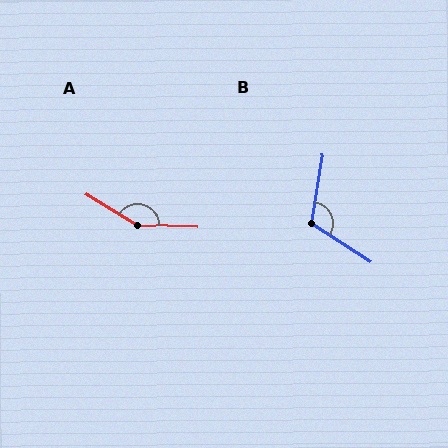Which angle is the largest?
A, at approximately 152 degrees.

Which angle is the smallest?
B, at approximately 114 degrees.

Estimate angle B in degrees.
Approximately 114 degrees.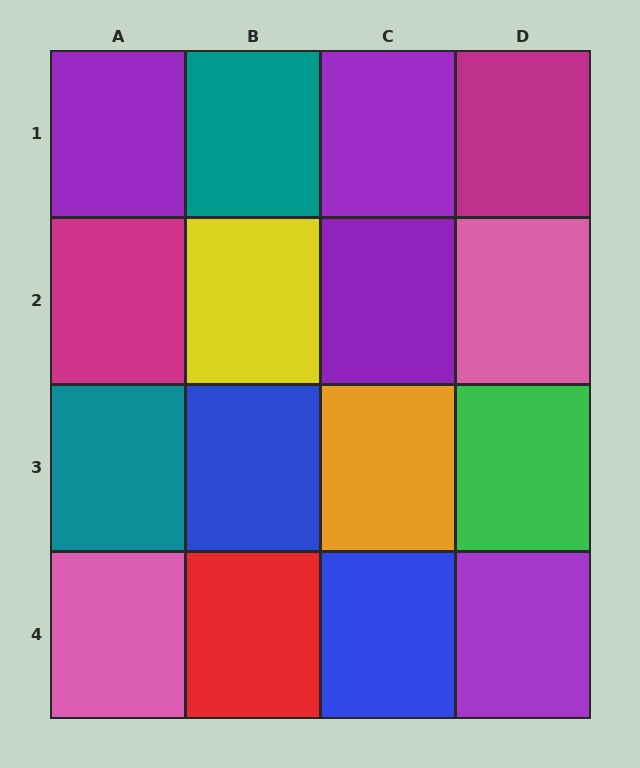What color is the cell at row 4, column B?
Red.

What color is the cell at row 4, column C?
Blue.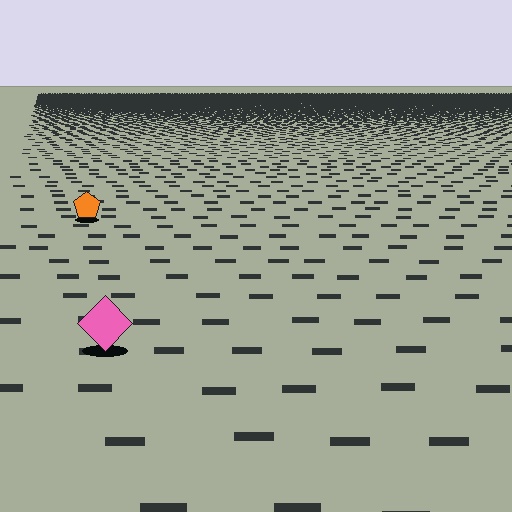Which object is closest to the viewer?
The pink diamond is closest. The texture marks near it are larger and more spread out.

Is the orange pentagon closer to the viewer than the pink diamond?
No. The pink diamond is closer — you can tell from the texture gradient: the ground texture is coarser near it.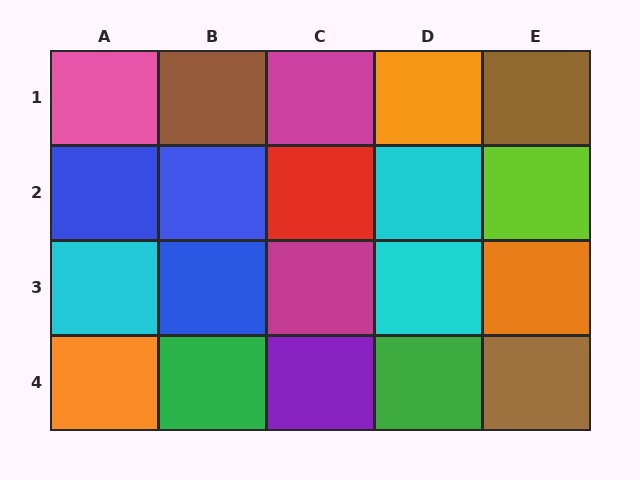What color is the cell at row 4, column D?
Green.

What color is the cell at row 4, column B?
Green.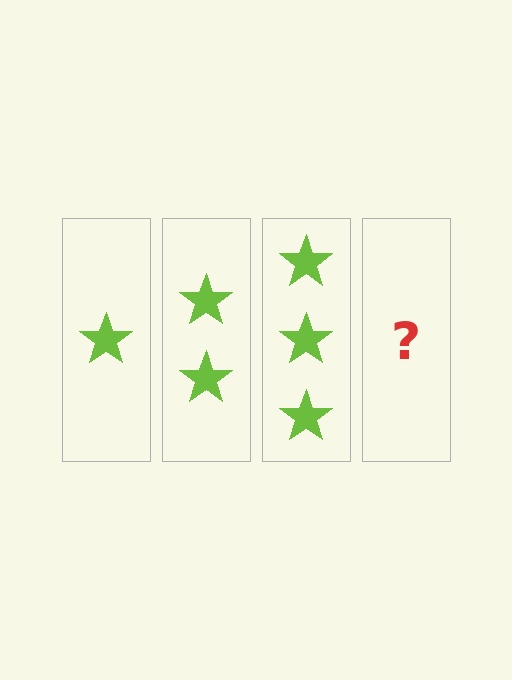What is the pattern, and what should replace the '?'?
The pattern is that each step adds one more star. The '?' should be 4 stars.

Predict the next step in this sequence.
The next step is 4 stars.